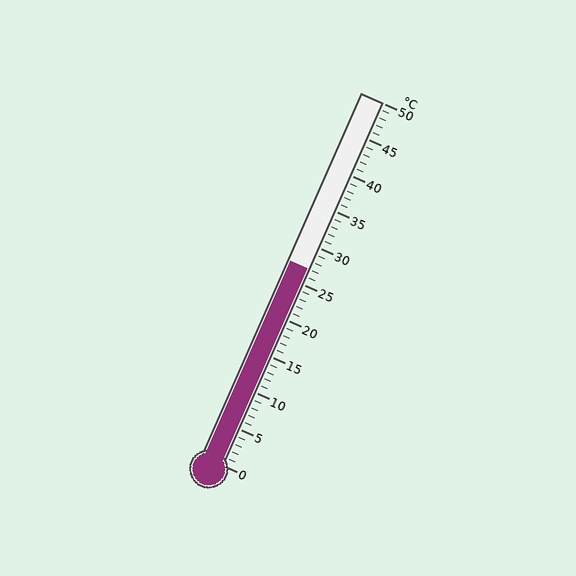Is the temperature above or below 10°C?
The temperature is above 10°C.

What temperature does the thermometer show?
The thermometer shows approximately 27°C.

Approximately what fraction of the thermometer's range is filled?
The thermometer is filled to approximately 55% of its range.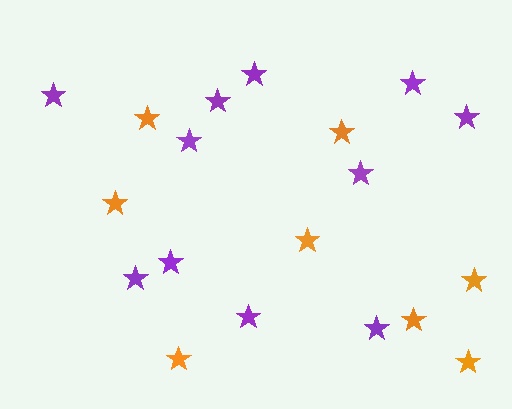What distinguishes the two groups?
There are 2 groups: one group of purple stars (11) and one group of orange stars (8).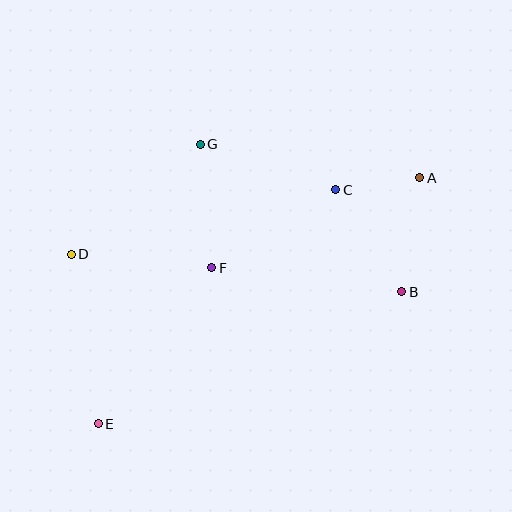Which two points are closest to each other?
Points A and C are closest to each other.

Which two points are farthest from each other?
Points A and E are farthest from each other.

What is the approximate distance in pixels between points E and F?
The distance between E and F is approximately 193 pixels.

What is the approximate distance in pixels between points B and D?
The distance between B and D is approximately 333 pixels.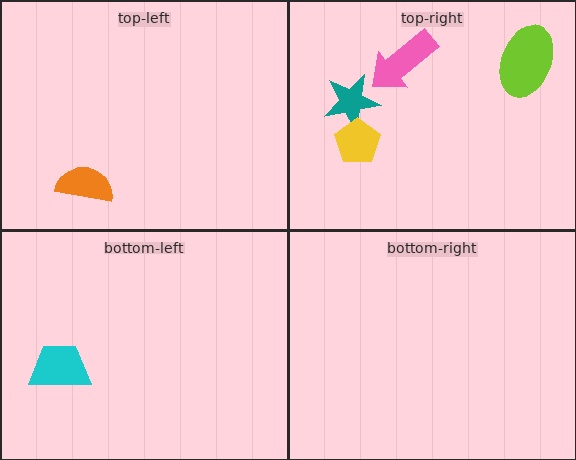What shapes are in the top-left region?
The orange semicircle.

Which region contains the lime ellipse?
The top-right region.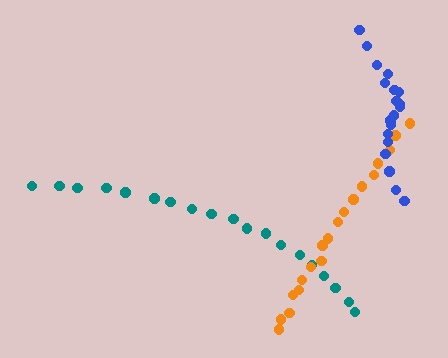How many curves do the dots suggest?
There are 3 distinct paths.